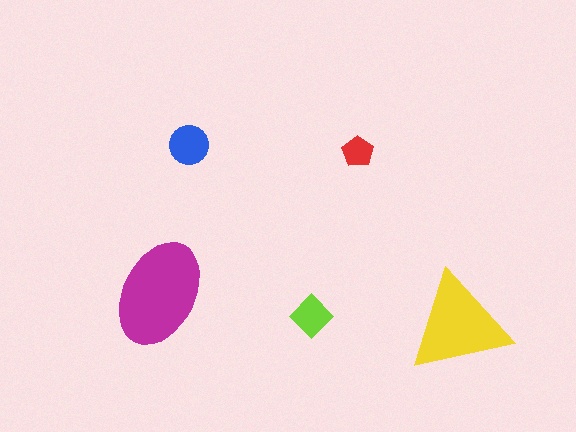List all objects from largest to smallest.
The magenta ellipse, the yellow triangle, the blue circle, the lime diamond, the red pentagon.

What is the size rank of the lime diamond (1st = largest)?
4th.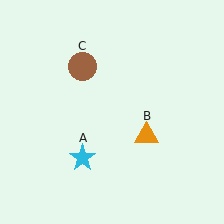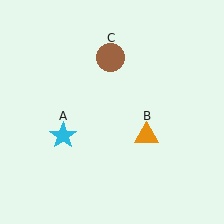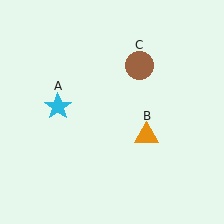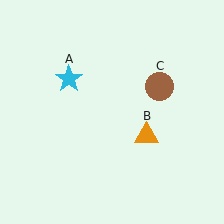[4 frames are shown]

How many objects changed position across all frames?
2 objects changed position: cyan star (object A), brown circle (object C).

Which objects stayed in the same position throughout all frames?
Orange triangle (object B) remained stationary.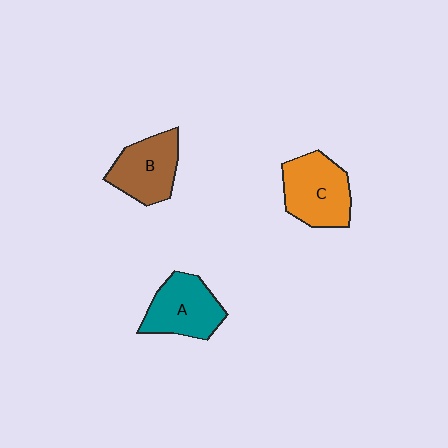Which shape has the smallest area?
Shape B (brown).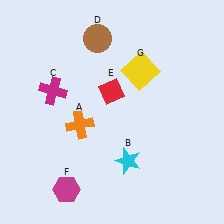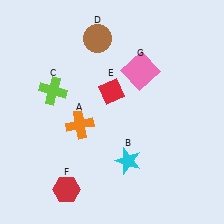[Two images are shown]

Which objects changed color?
C changed from magenta to lime. F changed from magenta to red. G changed from yellow to pink.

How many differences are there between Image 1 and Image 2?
There are 3 differences between the two images.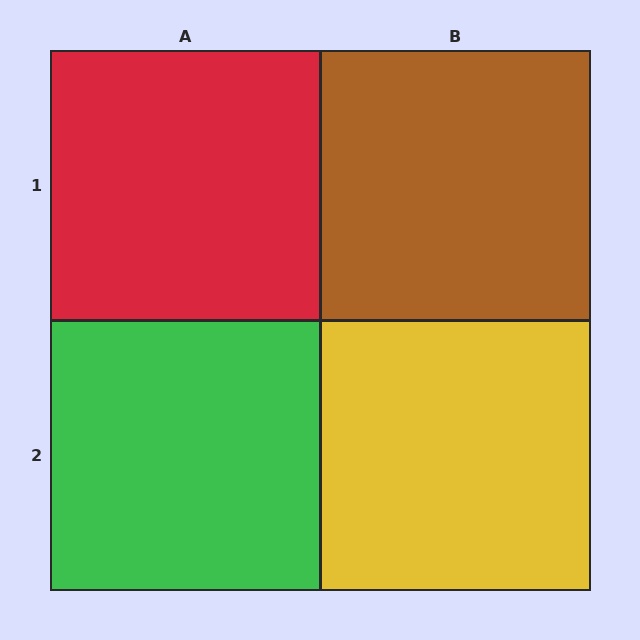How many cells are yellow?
1 cell is yellow.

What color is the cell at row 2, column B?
Yellow.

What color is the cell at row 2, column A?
Green.